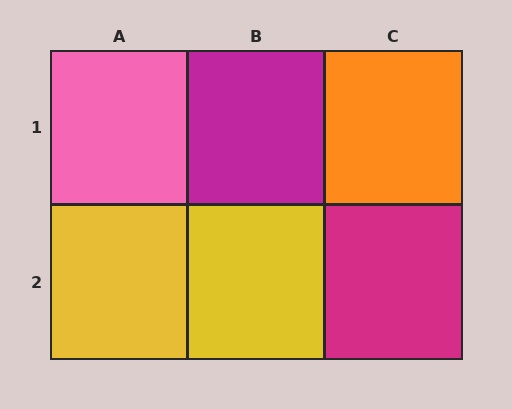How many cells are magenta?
2 cells are magenta.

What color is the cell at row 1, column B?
Magenta.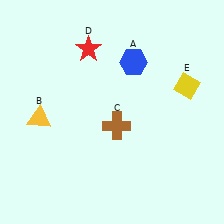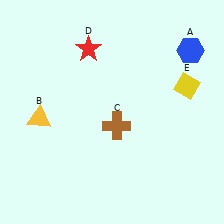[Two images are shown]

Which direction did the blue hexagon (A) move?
The blue hexagon (A) moved right.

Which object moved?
The blue hexagon (A) moved right.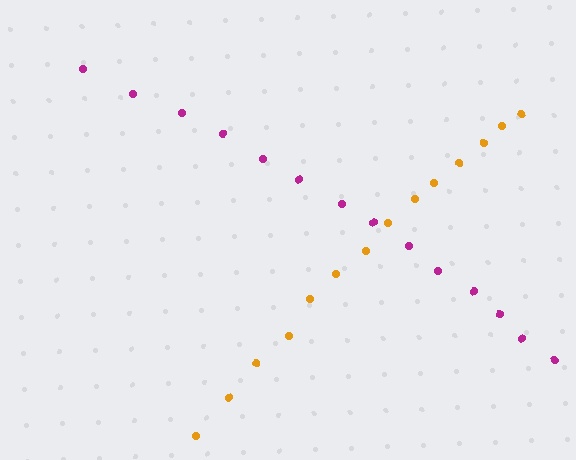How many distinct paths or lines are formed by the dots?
There are 2 distinct paths.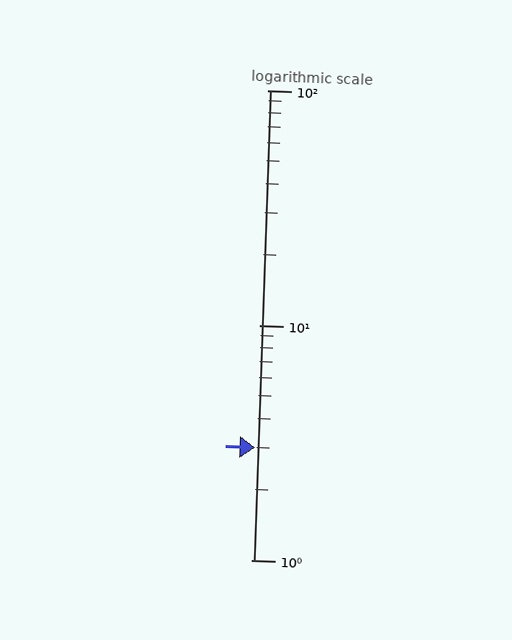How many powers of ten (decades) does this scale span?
The scale spans 2 decades, from 1 to 100.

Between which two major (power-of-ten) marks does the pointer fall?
The pointer is between 1 and 10.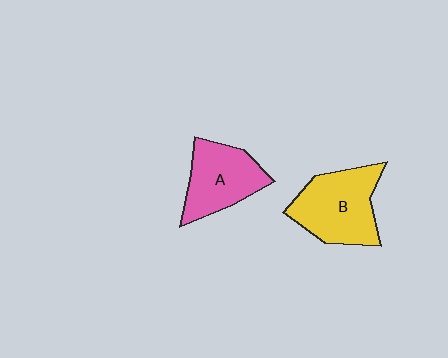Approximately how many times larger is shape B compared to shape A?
Approximately 1.2 times.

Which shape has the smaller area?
Shape A (pink).